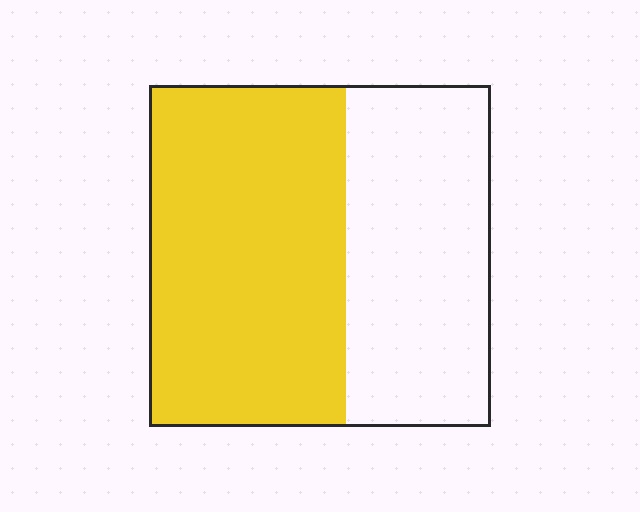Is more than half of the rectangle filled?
Yes.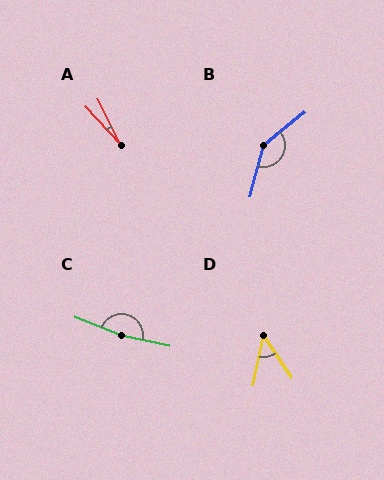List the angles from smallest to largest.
A (16°), D (45°), B (144°), C (170°).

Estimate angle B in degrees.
Approximately 144 degrees.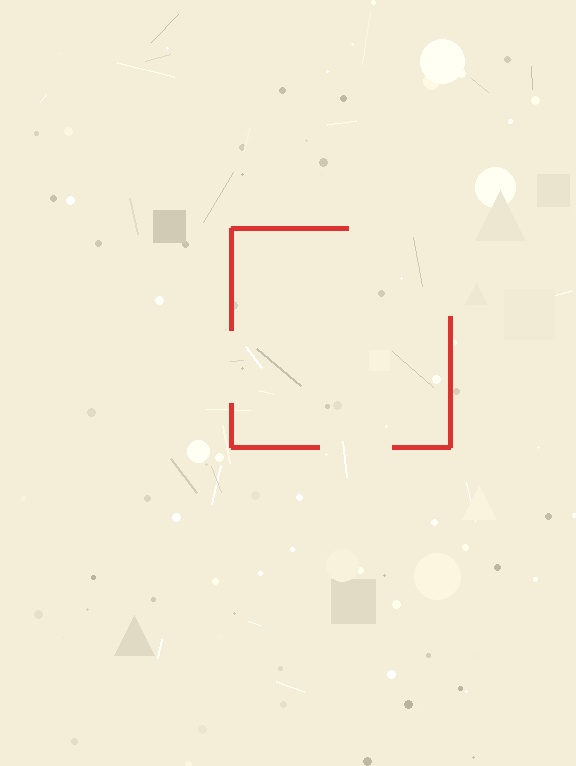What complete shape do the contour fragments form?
The contour fragments form a square.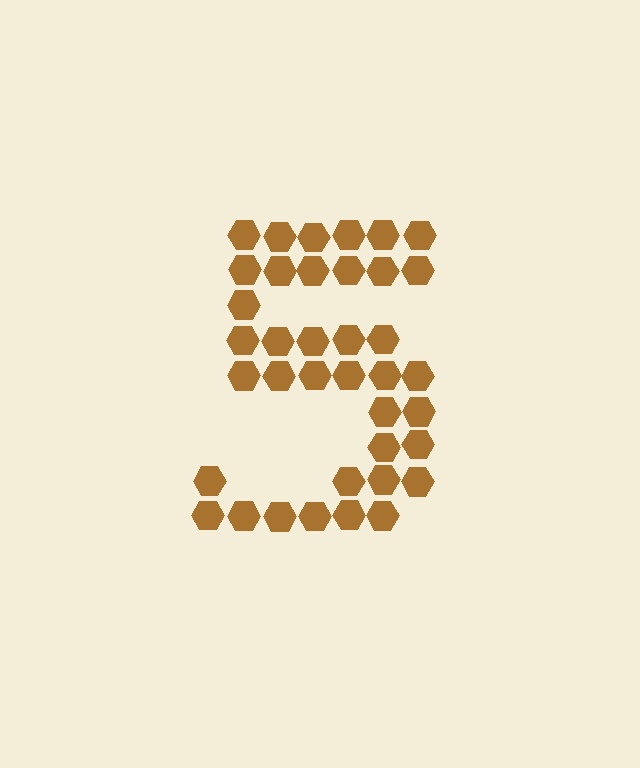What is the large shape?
The large shape is the digit 5.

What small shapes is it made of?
It is made of small hexagons.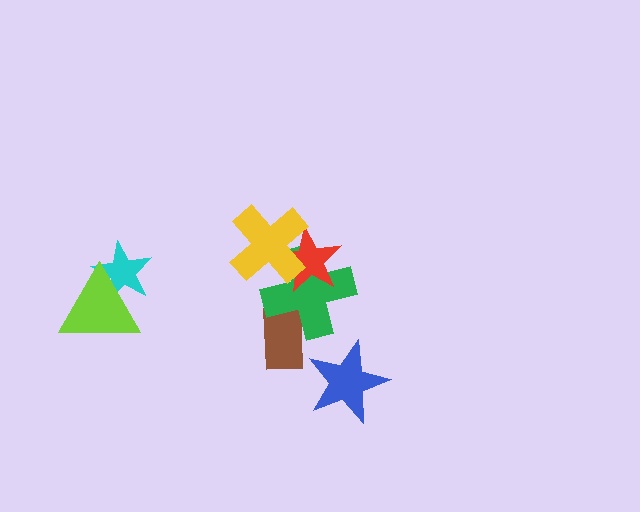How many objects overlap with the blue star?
0 objects overlap with the blue star.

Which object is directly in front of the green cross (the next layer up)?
The red star is directly in front of the green cross.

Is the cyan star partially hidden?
Yes, it is partially covered by another shape.